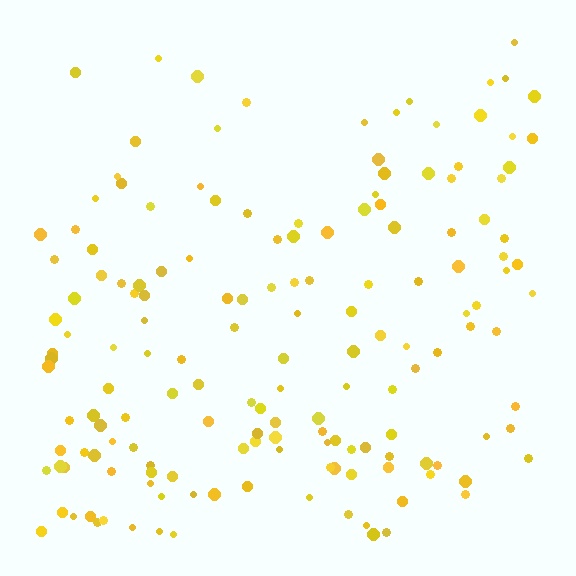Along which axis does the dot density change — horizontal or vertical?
Vertical.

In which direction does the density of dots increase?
From top to bottom, with the bottom side densest.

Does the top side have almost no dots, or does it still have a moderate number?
Still a moderate number, just noticeably fewer than the bottom.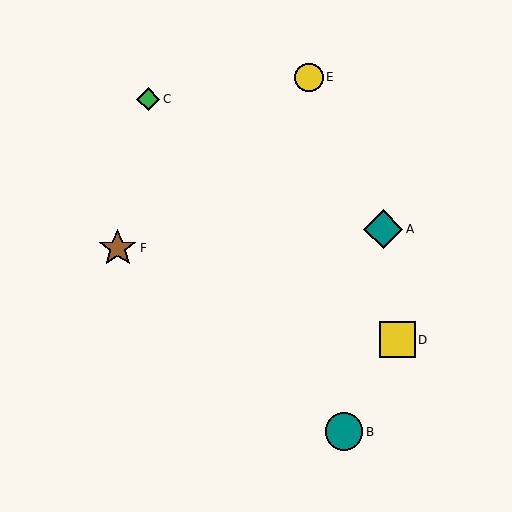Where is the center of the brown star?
The center of the brown star is at (118, 248).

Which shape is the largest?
The teal diamond (labeled A) is the largest.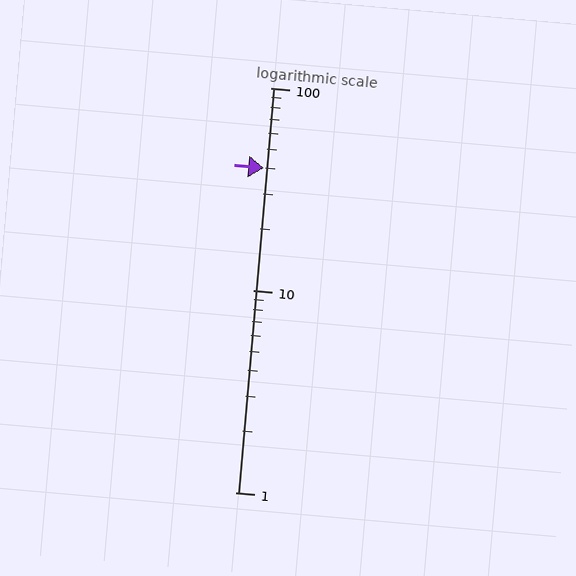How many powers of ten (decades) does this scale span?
The scale spans 2 decades, from 1 to 100.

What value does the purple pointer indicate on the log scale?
The pointer indicates approximately 40.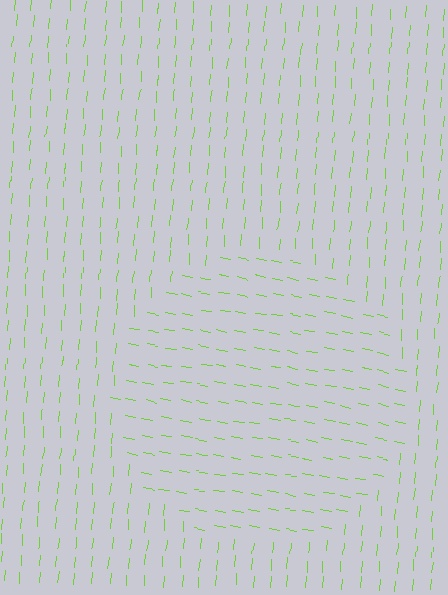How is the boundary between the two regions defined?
The boundary is defined purely by a change in line orientation (approximately 84 degrees difference). All lines are the same color and thickness.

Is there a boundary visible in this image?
Yes, there is a texture boundary formed by a change in line orientation.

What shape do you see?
I see a circle.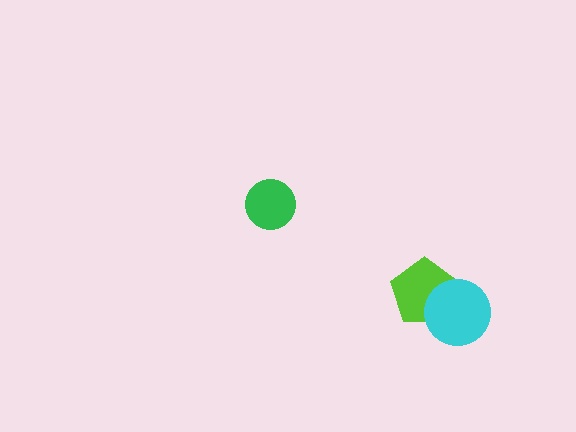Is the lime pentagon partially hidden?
Yes, it is partially covered by another shape.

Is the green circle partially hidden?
No, no other shape covers it.